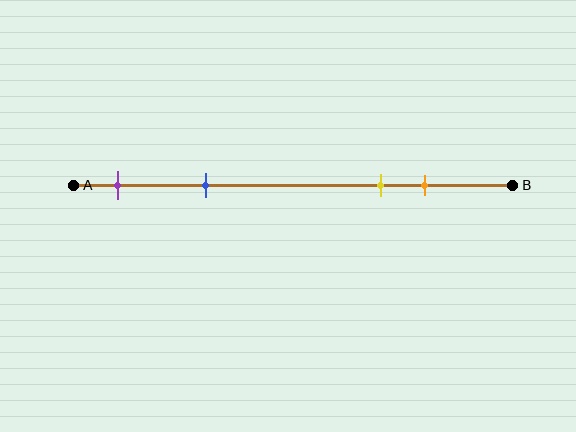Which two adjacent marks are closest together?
The yellow and orange marks are the closest adjacent pair.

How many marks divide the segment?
There are 4 marks dividing the segment.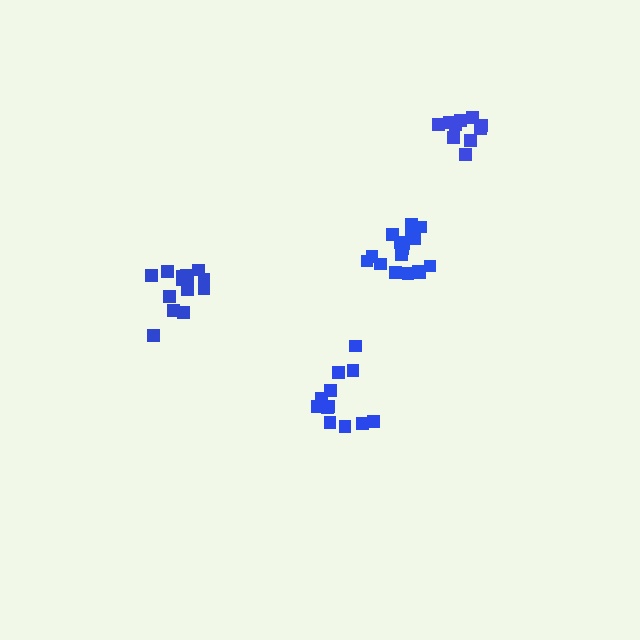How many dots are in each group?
Group 1: 14 dots, Group 2: 17 dots, Group 3: 12 dots, Group 4: 12 dots (55 total).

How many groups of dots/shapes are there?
There are 4 groups.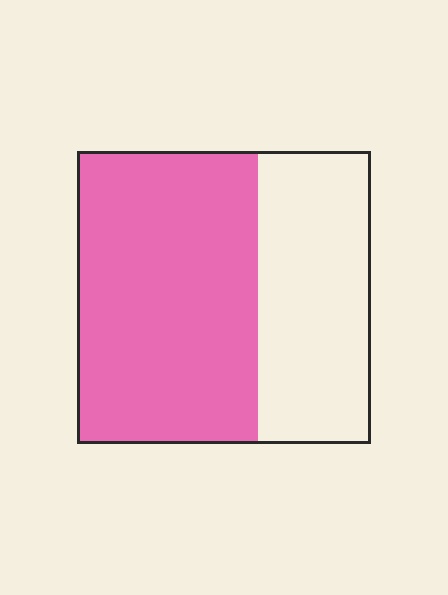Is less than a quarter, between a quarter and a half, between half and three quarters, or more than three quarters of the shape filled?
Between half and three quarters.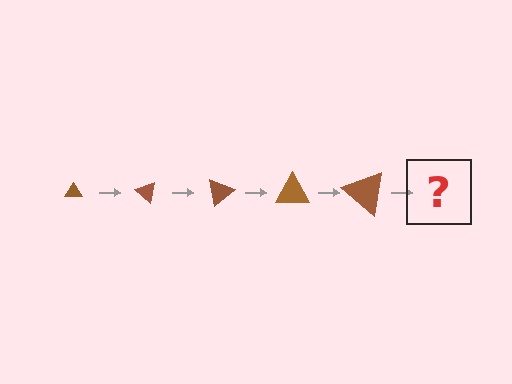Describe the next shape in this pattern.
It should be a triangle, larger than the previous one and rotated 200 degrees from the start.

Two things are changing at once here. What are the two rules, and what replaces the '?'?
The two rules are that the triangle grows larger each step and it rotates 40 degrees each step. The '?' should be a triangle, larger than the previous one and rotated 200 degrees from the start.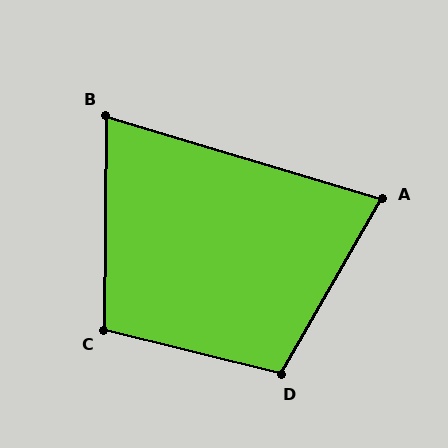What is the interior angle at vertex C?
Approximately 103 degrees (obtuse).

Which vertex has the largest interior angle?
D, at approximately 106 degrees.